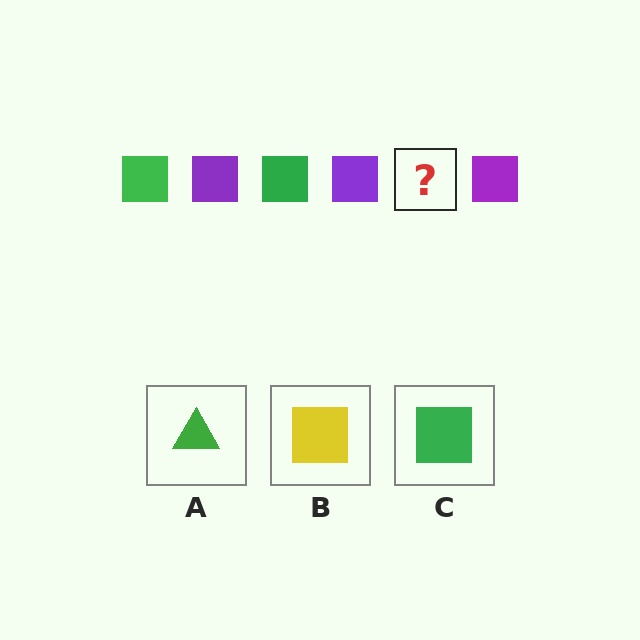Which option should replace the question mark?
Option C.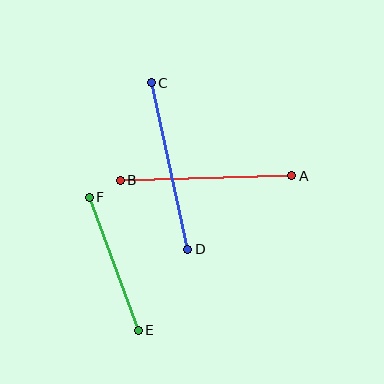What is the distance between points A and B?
The distance is approximately 172 pixels.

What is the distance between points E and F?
The distance is approximately 142 pixels.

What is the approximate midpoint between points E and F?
The midpoint is at approximately (114, 264) pixels.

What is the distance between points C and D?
The distance is approximately 170 pixels.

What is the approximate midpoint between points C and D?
The midpoint is at approximately (169, 166) pixels.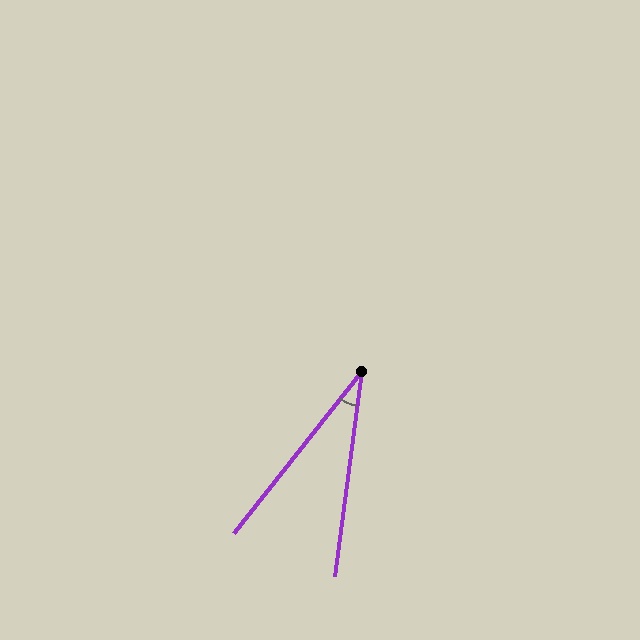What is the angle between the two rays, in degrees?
Approximately 31 degrees.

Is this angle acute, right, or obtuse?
It is acute.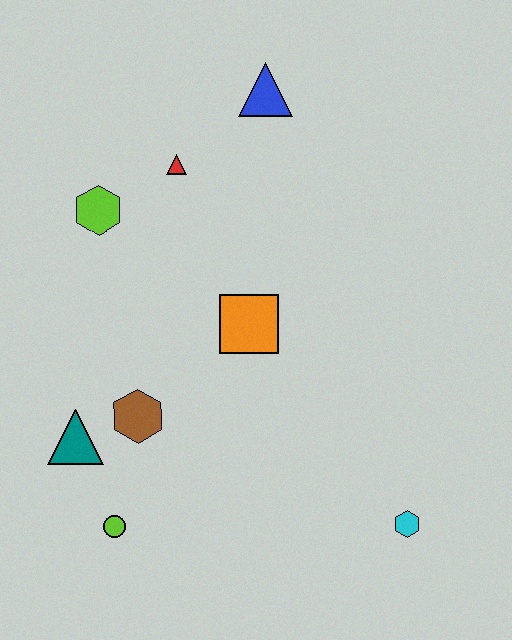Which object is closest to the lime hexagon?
The red triangle is closest to the lime hexagon.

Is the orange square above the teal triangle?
Yes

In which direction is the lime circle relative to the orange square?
The lime circle is below the orange square.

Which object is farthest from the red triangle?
The cyan hexagon is farthest from the red triangle.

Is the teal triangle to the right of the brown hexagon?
No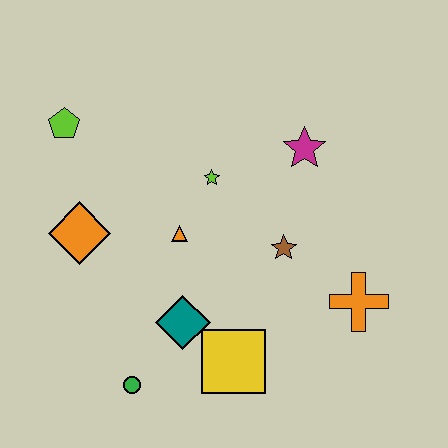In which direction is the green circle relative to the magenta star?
The green circle is below the magenta star.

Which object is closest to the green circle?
The teal diamond is closest to the green circle.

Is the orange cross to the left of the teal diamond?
No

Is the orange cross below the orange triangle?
Yes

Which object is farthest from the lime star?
The green circle is farthest from the lime star.